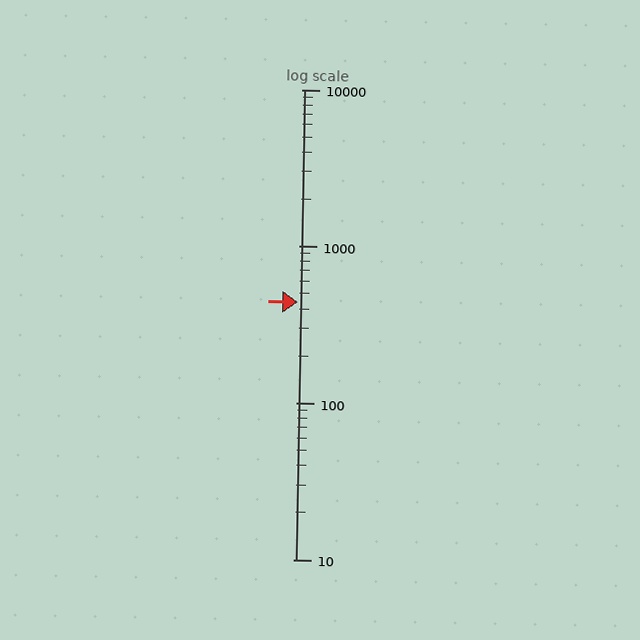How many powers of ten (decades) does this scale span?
The scale spans 3 decades, from 10 to 10000.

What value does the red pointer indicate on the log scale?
The pointer indicates approximately 440.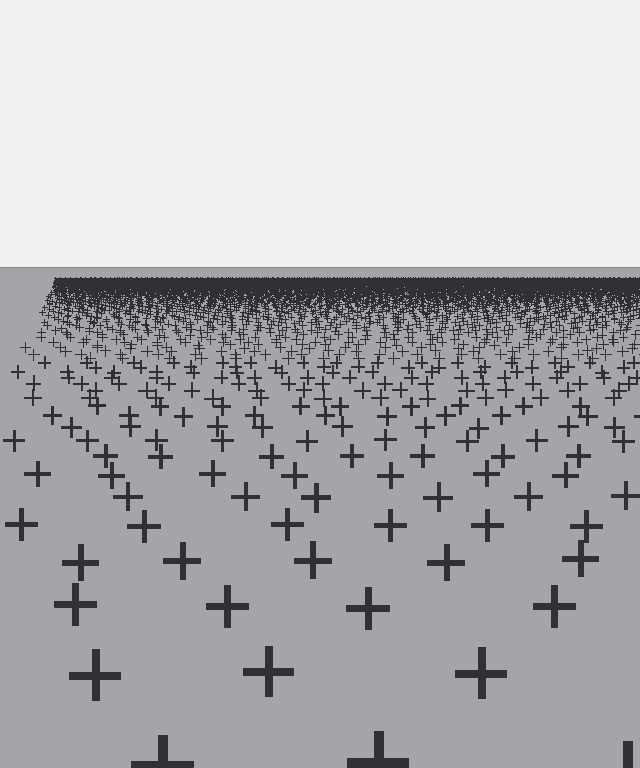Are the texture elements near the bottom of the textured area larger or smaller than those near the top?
Larger. Near the bottom, elements are closer to the viewer and appear at a bigger on-screen size.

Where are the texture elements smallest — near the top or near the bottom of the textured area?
Near the top.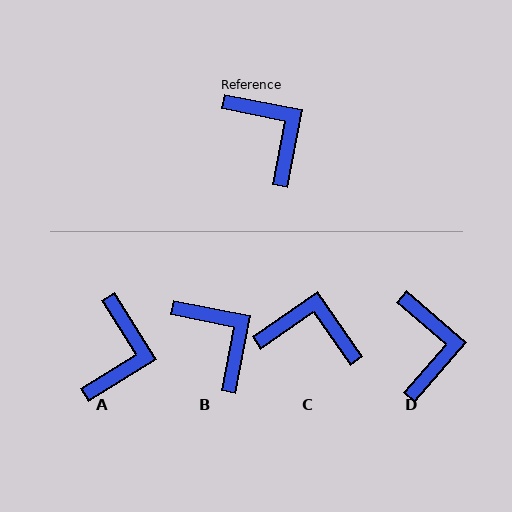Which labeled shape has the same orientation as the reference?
B.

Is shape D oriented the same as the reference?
No, it is off by about 30 degrees.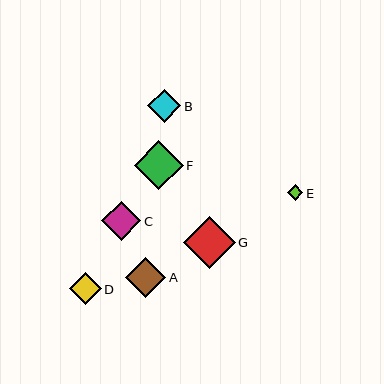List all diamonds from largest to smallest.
From largest to smallest: G, F, A, C, B, D, E.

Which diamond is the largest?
Diamond G is the largest with a size of approximately 52 pixels.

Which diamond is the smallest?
Diamond E is the smallest with a size of approximately 15 pixels.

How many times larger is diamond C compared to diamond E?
Diamond C is approximately 2.6 times the size of diamond E.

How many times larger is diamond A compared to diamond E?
Diamond A is approximately 2.7 times the size of diamond E.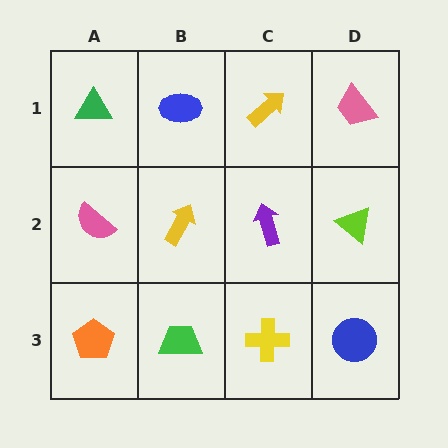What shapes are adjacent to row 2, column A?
A green triangle (row 1, column A), an orange pentagon (row 3, column A), a yellow arrow (row 2, column B).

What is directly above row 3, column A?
A pink semicircle.